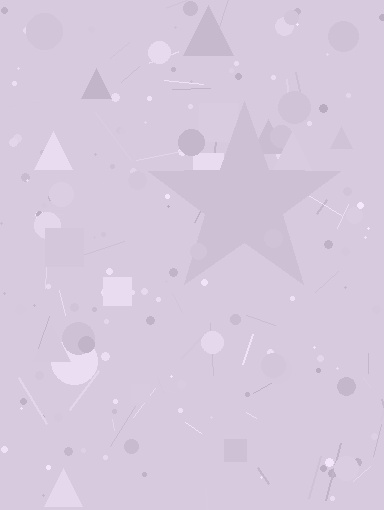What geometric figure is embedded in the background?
A star is embedded in the background.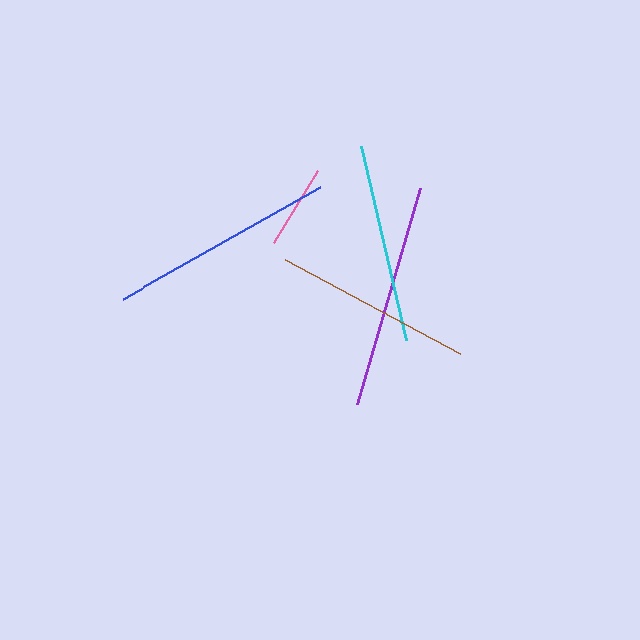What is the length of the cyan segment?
The cyan segment is approximately 199 pixels long.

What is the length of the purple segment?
The purple segment is approximately 225 pixels long.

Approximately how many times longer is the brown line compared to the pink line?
The brown line is approximately 2.4 times the length of the pink line.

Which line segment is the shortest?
The pink line is the shortest at approximately 84 pixels.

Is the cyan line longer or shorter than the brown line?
The cyan line is longer than the brown line.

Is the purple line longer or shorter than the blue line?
The blue line is longer than the purple line.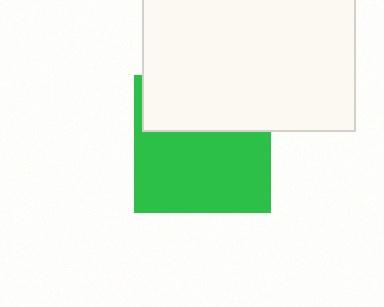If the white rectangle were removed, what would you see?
You would see the complete green square.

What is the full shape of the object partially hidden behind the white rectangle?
The partially hidden object is a green square.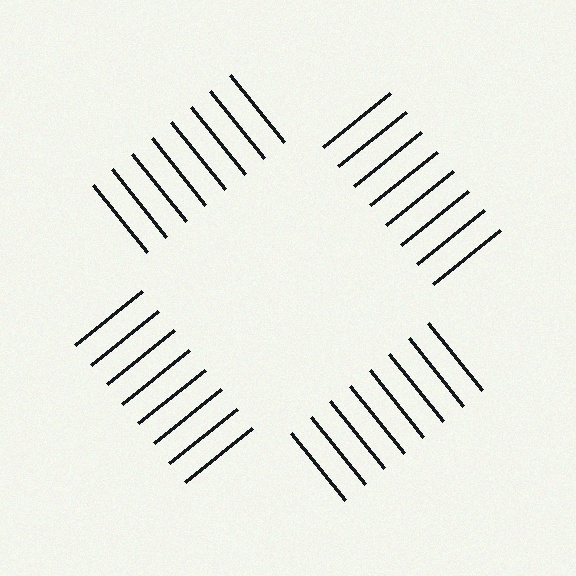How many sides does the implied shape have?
4 sides — the line-ends trace a square.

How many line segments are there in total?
32 — 8 along each of the 4 edges.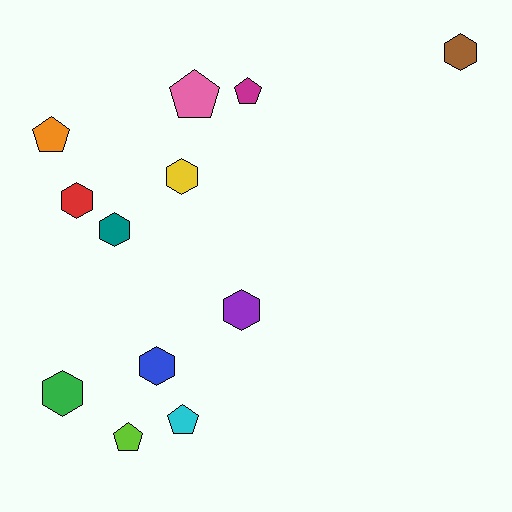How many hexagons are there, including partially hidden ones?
There are 7 hexagons.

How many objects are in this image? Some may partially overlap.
There are 12 objects.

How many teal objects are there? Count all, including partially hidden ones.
There is 1 teal object.